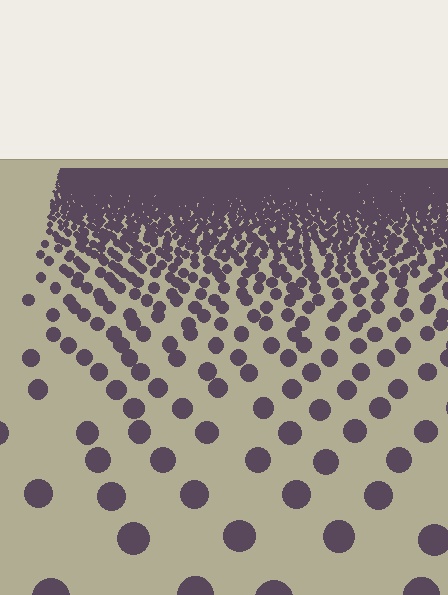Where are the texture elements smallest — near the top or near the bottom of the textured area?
Near the top.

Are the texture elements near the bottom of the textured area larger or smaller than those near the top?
Larger. Near the bottom, elements are closer to the viewer and appear at a bigger on-screen size.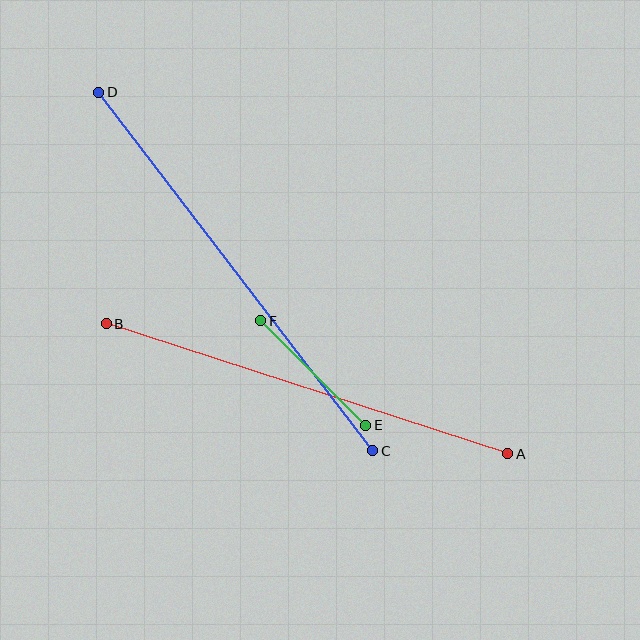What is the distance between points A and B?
The distance is approximately 422 pixels.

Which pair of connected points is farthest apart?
Points C and D are farthest apart.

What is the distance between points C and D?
The distance is approximately 451 pixels.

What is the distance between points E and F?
The distance is approximately 148 pixels.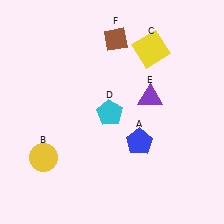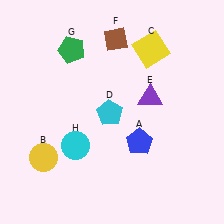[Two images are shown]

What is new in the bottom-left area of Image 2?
A cyan circle (H) was added in the bottom-left area of Image 2.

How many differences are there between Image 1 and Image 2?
There are 2 differences between the two images.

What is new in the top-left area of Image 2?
A green pentagon (G) was added in the top-left area of Image 2.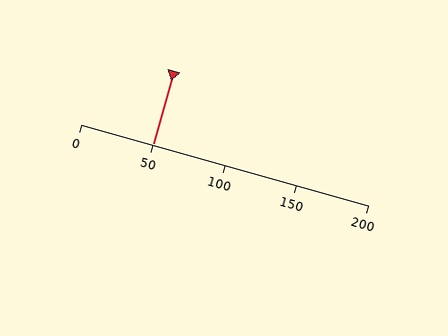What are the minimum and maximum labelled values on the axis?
The axis runs from 0 to 200.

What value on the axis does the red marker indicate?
The marker indicates approximately 50.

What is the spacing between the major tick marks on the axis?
The major ticks are spaced 50 apart.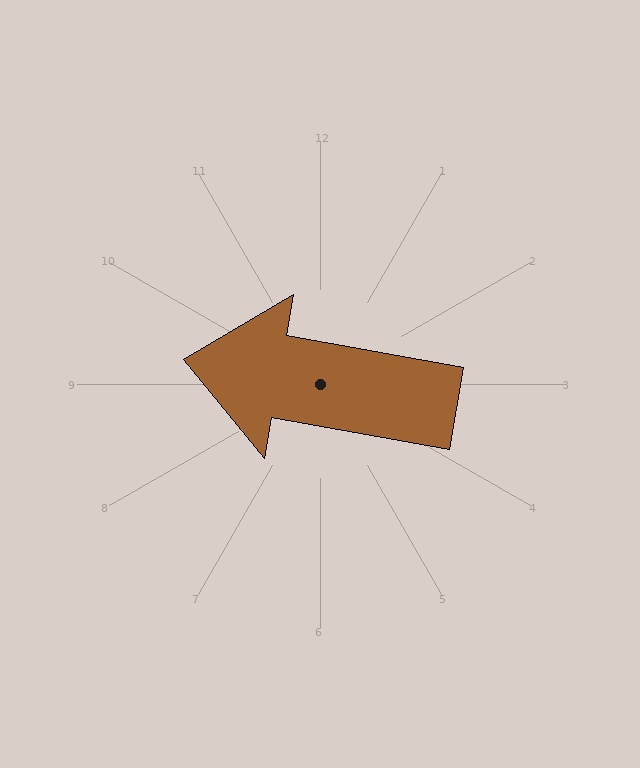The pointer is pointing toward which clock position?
Roughly 9 o'clock.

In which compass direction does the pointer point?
West.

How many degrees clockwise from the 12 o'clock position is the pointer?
Approximately 280 degrees.